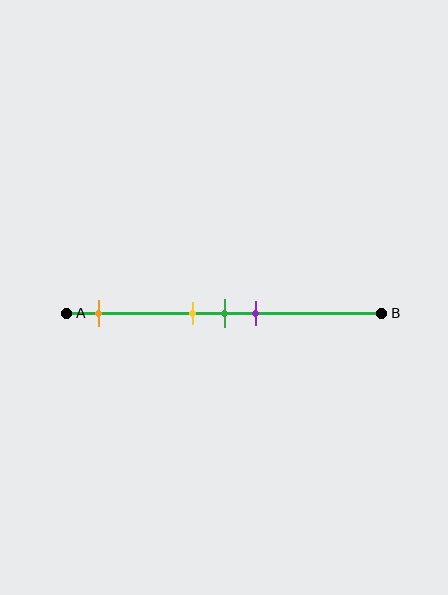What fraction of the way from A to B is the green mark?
The green mark is approximately 50% (0.5) of the way from A to B.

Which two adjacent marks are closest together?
The yellow and green marks are the closest adjacent pair.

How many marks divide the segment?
There are 4 marks dividing the segment.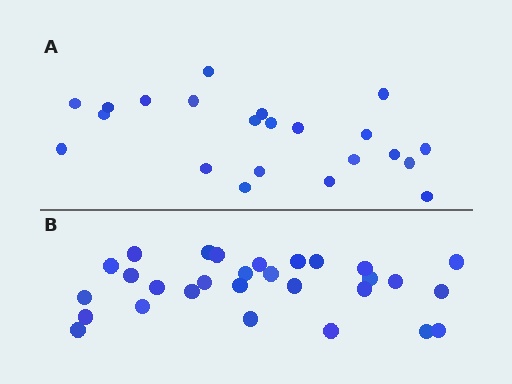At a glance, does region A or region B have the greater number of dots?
Region B (the bottom region) has more dots.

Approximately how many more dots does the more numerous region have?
Region B has roughly 8 or so more dots than region A.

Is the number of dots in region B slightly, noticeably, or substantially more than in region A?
Region B has noticeably more, but not dramatically so. The ratio is roughly 1.3 to 1.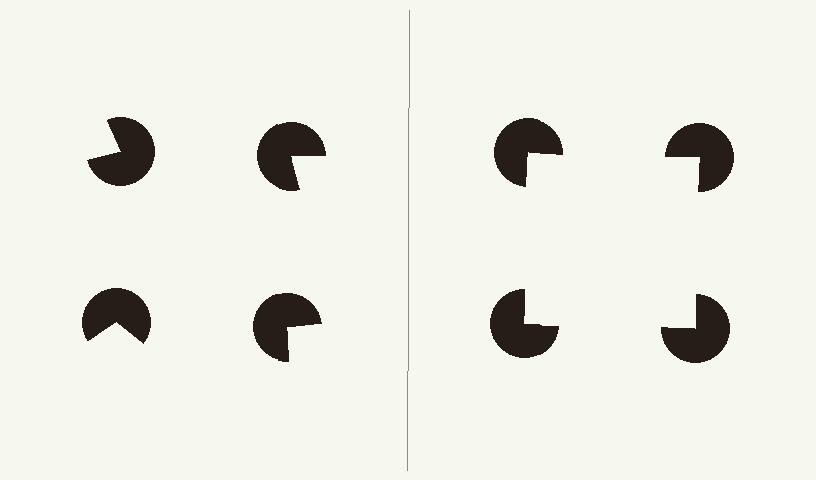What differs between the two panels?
The pac-man discs are positioned identically on both sides; only the wedge orientations differ. On the right they align to a square; on the left they are misaligned.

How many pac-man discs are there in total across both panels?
8 — 4 on each side.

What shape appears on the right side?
An illusory square.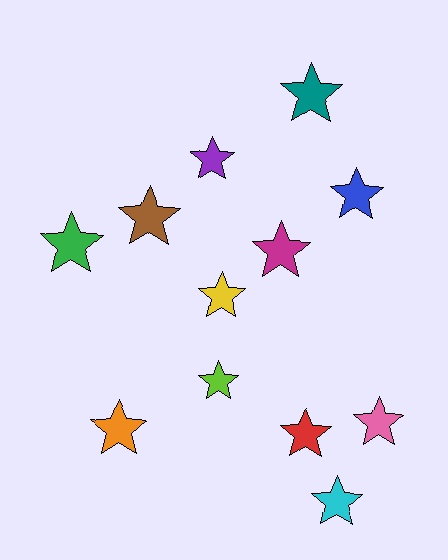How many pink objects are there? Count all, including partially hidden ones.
There is 1 pink object.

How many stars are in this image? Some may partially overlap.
There are 12 stars.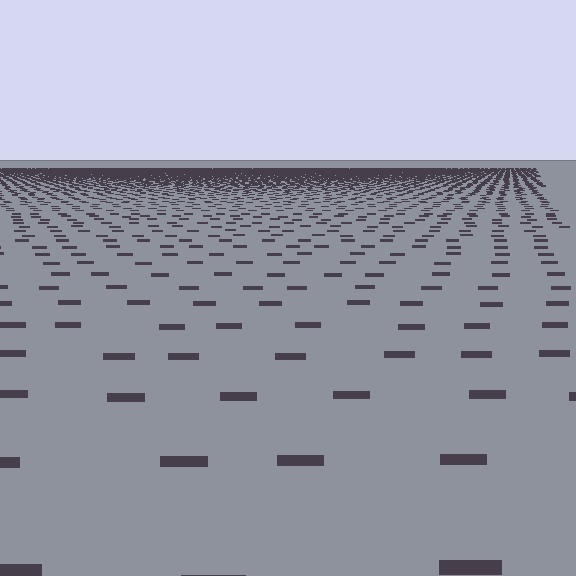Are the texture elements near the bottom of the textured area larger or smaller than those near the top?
Larger. Near the bottom, elements are closer to the viewer and appear at a bigger on-screen size.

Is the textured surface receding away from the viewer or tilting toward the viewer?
The surface is receding away from the viewer. Texture elements get smaller and denser toward the top.